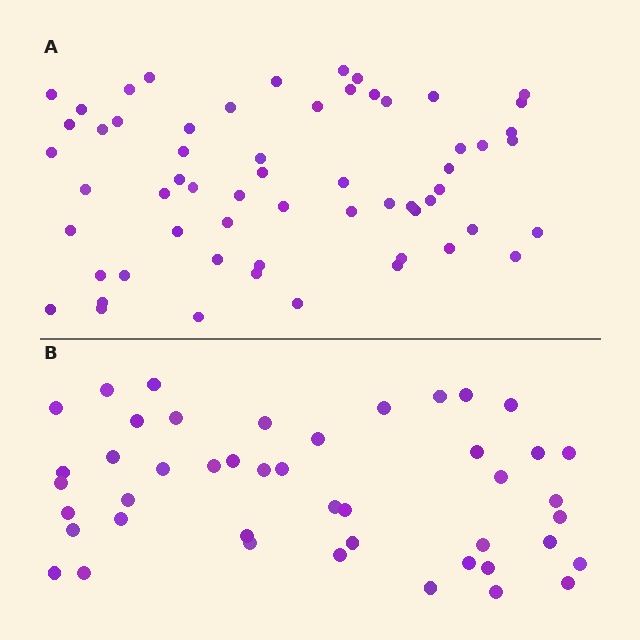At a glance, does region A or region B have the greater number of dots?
Region A (the top region) has more dots.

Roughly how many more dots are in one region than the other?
Region A has approximately 15 more dots than region B.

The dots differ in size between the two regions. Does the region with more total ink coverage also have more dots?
No. Region B has more total ink coverage because its dots are larger, but region A actually contains more individual dots. Total area can be misleading — the number of items is what matters here.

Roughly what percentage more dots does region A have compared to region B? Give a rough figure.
About 35% more.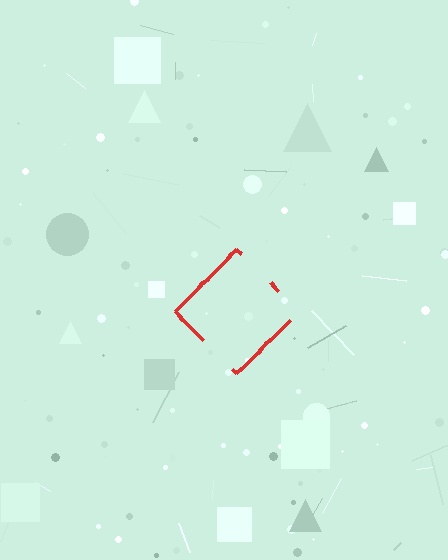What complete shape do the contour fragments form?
The contour fragments form a diamond.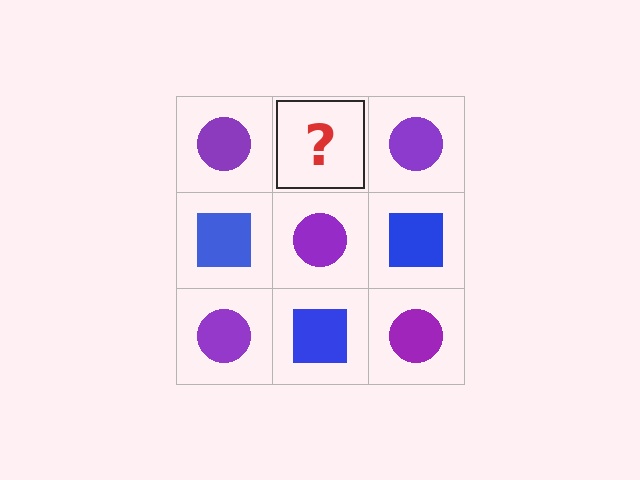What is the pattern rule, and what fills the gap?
The rule is that it alternates purple circle and blue square in a checkerboard pattern. The gap should be filled with a blue square.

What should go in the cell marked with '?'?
The missing cell should contain a blue square.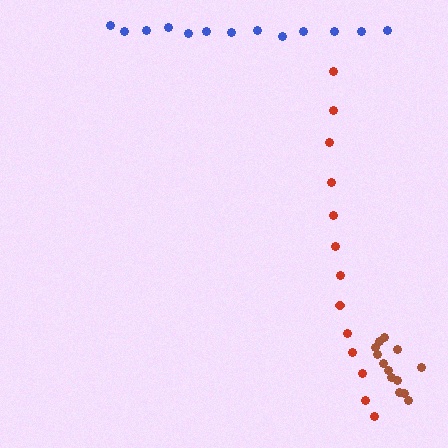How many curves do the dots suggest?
There are 3 distinct paths.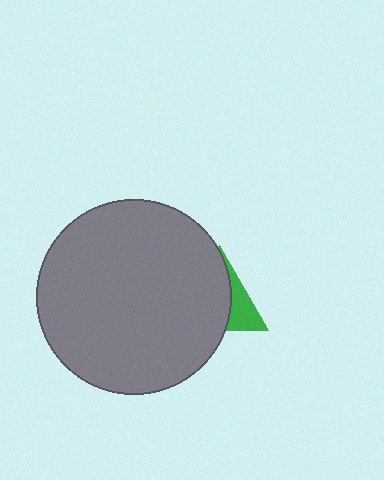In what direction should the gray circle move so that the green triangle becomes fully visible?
The gray circle should move left. That is the shortest direction to clear the overlap and leave the green triangle fully visible.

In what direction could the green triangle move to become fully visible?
The green triangle could move right. That would shift it out from behind the gray circle entirely.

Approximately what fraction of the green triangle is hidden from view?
Roughly 67% of the green triangle is hidden behind the gray circle.